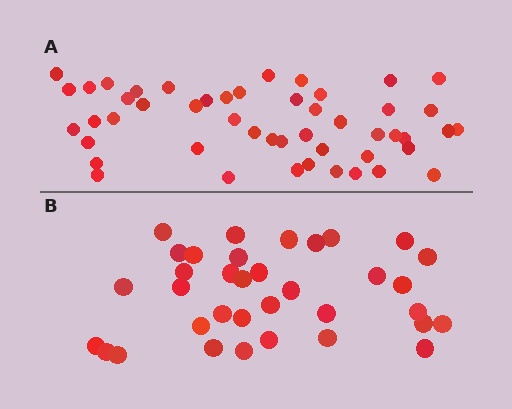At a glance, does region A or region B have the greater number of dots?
Region A (the top region) has more dots.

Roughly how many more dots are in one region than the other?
Region A has approximately 15 more dots than region B.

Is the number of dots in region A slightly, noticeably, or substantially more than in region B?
Region A has noticeably more, but not dramatically so. The ratio is roughly 1.4 to 1.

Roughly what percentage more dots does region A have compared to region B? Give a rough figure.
About 40% more.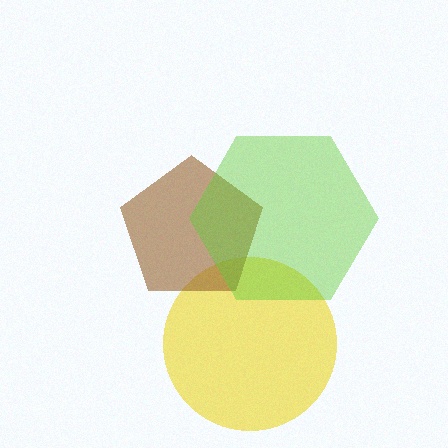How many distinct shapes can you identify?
There are 3 distinct shapes: a yellow circle, a brown pentagon, a lime hexagon.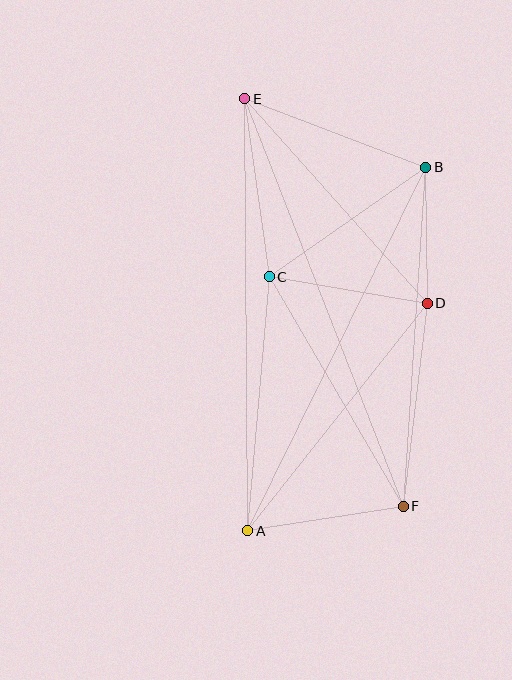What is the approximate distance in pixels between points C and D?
The distance between C and D is approximately 160 pixels.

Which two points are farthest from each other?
Points E and F are farthest from each other.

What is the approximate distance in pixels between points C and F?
The distance between C and F is approximately 266 pixels.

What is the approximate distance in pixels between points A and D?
The distance between A and D is approximately 290 pixels.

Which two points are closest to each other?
Points B and D are closest to each other.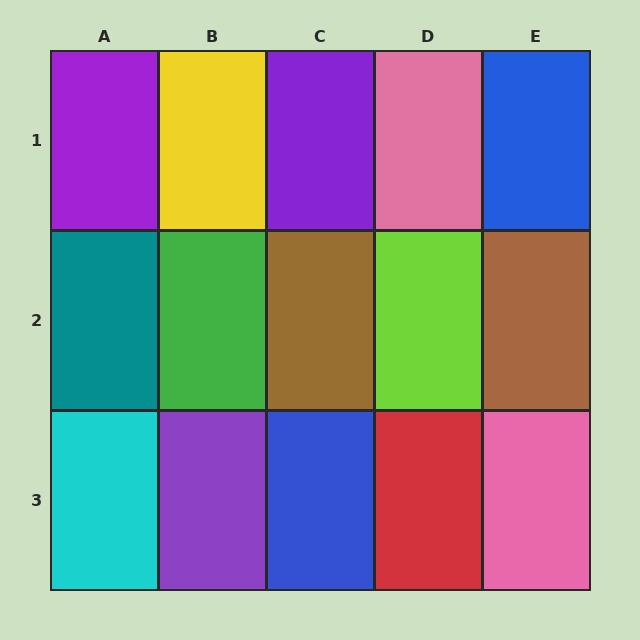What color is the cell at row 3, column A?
Cyan.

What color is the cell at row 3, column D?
Red.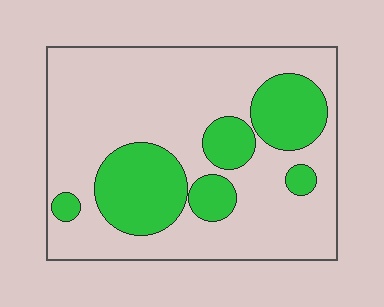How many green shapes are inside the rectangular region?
6.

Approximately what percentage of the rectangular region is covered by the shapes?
Approximately 30%.